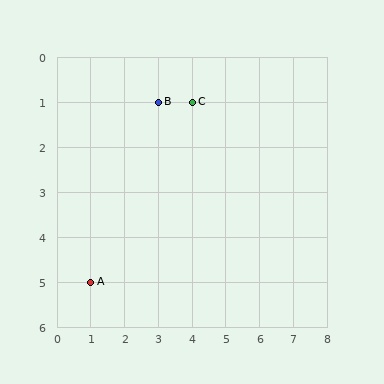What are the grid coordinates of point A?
Point A is at grid coordinates (1, 5).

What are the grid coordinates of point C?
Point C is at grid coordinates (4, 1).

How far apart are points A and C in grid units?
Points A and C are 3 columns and 4 rows apart (about 5.0 grid units diagonally).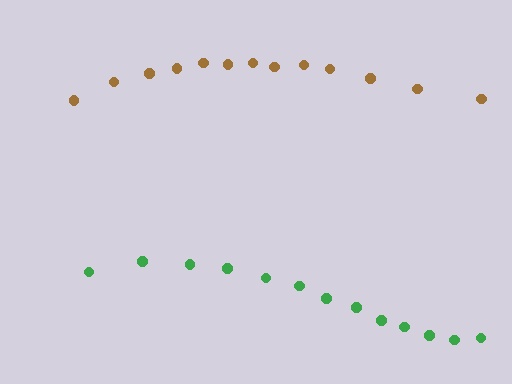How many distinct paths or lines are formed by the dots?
There are 2 distinct paths.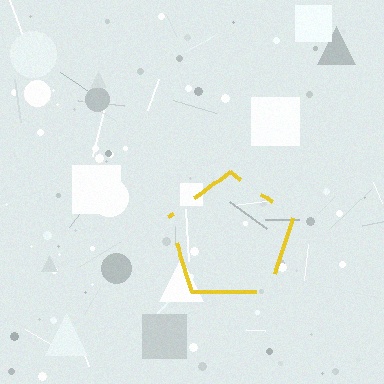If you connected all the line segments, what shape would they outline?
They would outline a pentagon.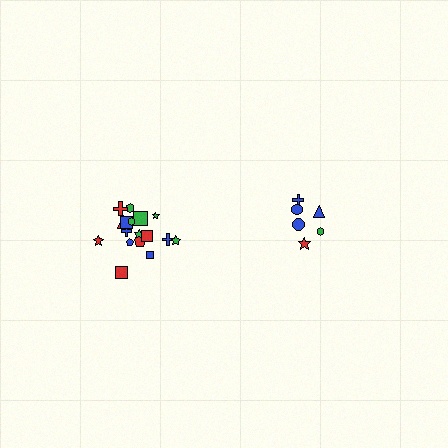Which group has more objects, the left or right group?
The left group.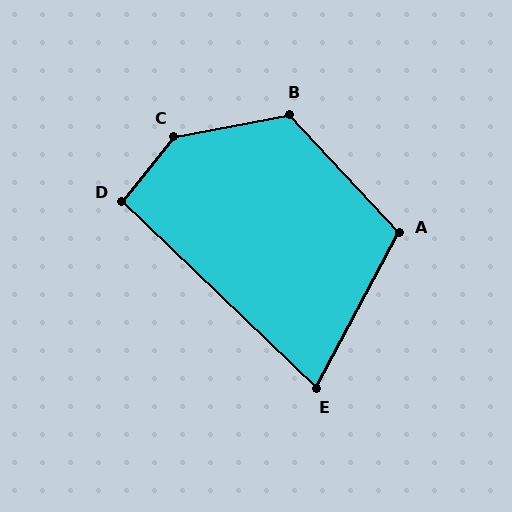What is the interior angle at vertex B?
Approximately 122 degrees (obtuse).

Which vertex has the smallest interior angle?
E, at approximately 74 degrees.